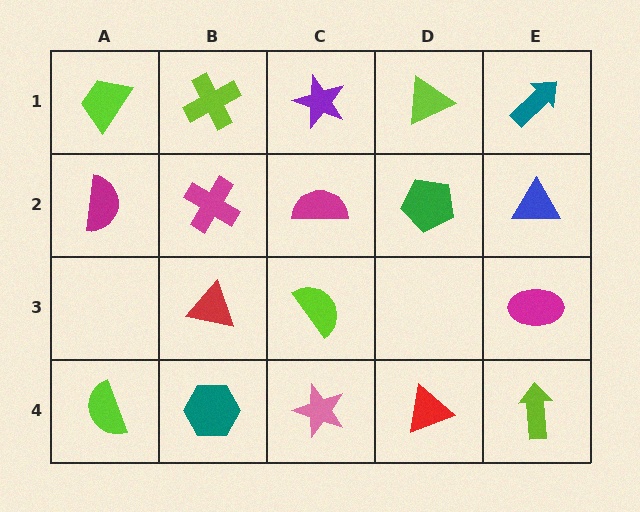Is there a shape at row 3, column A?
No, that cell is empty.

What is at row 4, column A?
A lime semicircle.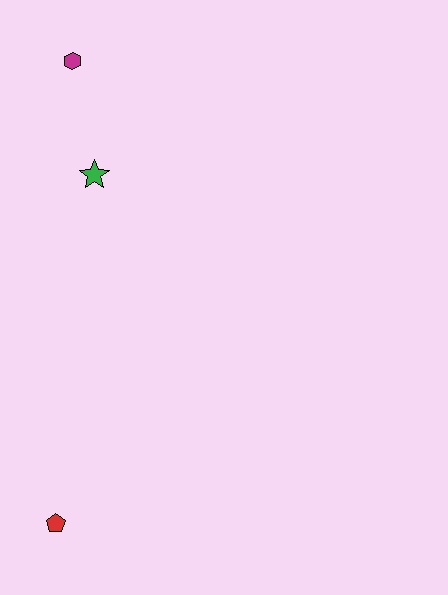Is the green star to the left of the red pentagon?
No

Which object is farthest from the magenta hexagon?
The red pentagon is farthest from the magenta hexagon.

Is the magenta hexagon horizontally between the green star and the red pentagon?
Yes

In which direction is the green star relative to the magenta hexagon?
The green star is below the magenta hexagon.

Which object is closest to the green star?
The magenta hexagon is closest to the green star.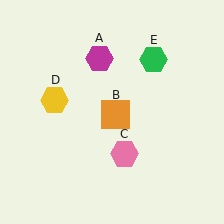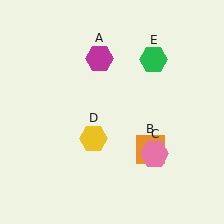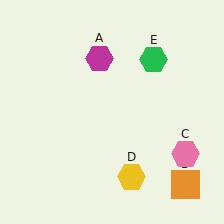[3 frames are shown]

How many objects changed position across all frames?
3 objects changed position: orange square (object B), pink hexagon (object C), yellow hexagon (object D).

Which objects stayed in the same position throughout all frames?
Magenta hexagon (object A) and green hexagon (object E) remained stationary.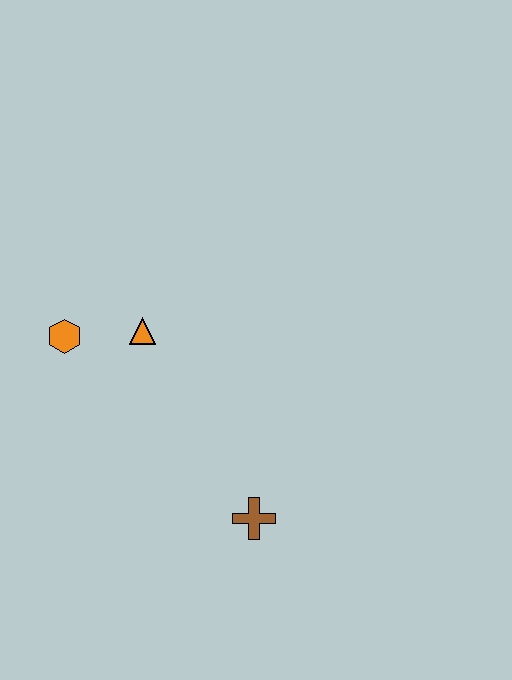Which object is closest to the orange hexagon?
The orange triangle is closest to the orange hexagon.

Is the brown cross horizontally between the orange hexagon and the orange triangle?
No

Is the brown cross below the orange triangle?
Yes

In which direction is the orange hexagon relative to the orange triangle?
The orange hexagon is to the left of the orange triangle.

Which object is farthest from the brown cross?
The orange hexagon is farthest from the brown cross.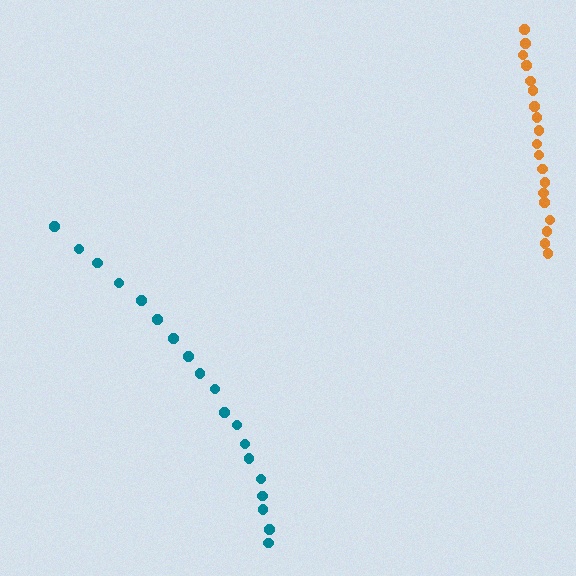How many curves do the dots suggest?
There are 2 distinct paths.